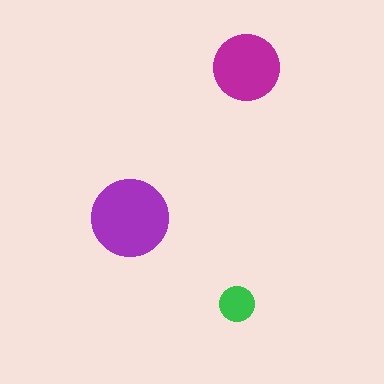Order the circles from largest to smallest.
the purple one, the magenta one, the green one.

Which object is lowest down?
The green circle is bottommost.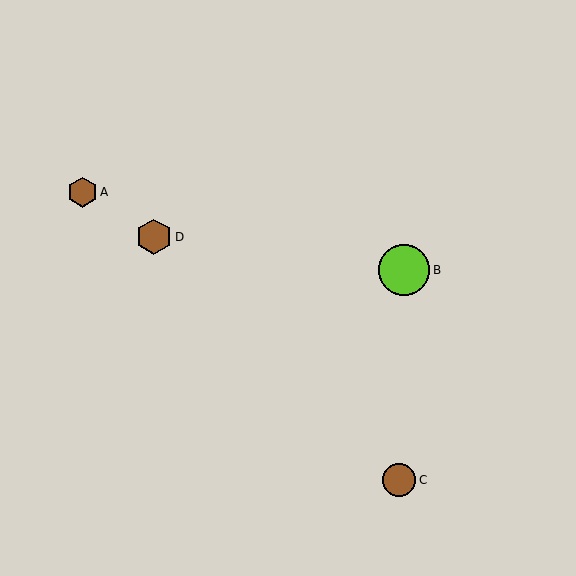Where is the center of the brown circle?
The center of the brown circle is at (399, 480).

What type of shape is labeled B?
Shape B is a lime circle.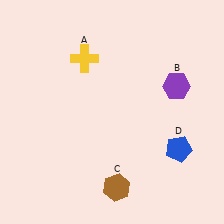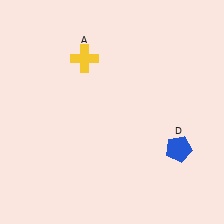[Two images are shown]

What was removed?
The purple hexagon (B), the brown hexagon (C) were removed in Image 2.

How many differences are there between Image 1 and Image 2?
There are 2 differences between the two images.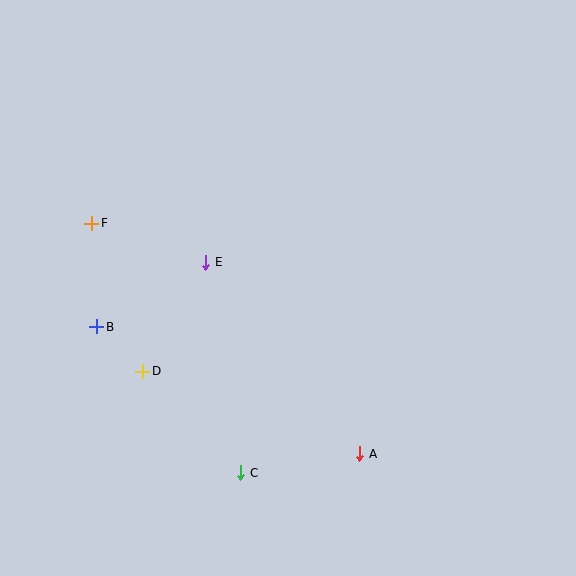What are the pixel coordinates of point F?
Point F is at (92, 223).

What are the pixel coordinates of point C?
Point C is at (241, 473).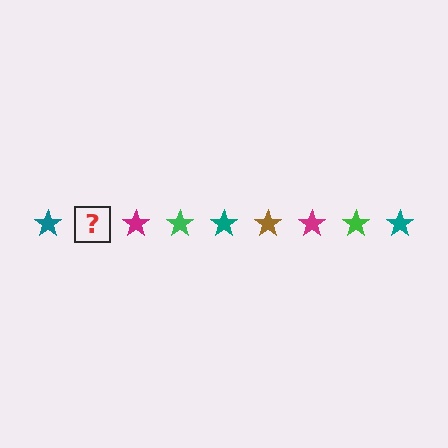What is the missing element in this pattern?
The missing element is a brown star.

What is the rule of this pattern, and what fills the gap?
The rule is that the pattern cycles through teal, brown, magenta, green stars. The gap should be filled with a brown star.